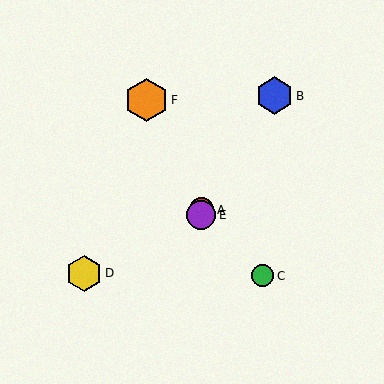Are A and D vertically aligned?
No, A is at x≈201 and D is at x≈84.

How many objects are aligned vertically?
2 objects (A, E) are aligned vertically.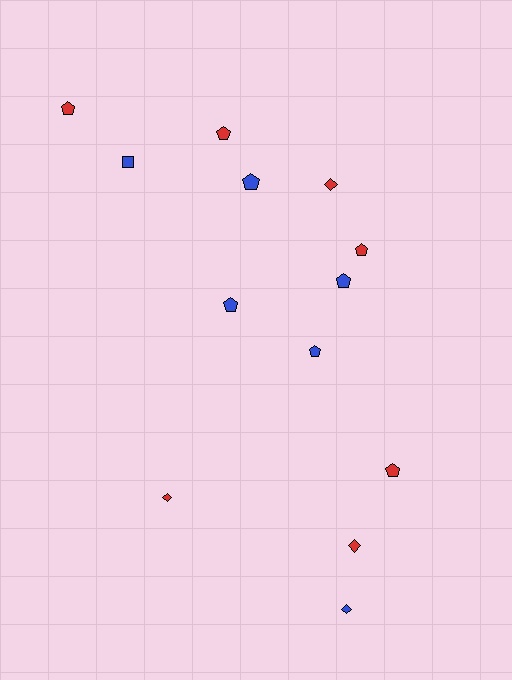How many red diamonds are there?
There are 3 red diamonds.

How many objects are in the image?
There are 13 objects.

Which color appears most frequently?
Red, with 7 objects.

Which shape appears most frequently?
Pentagon, with 8 objects.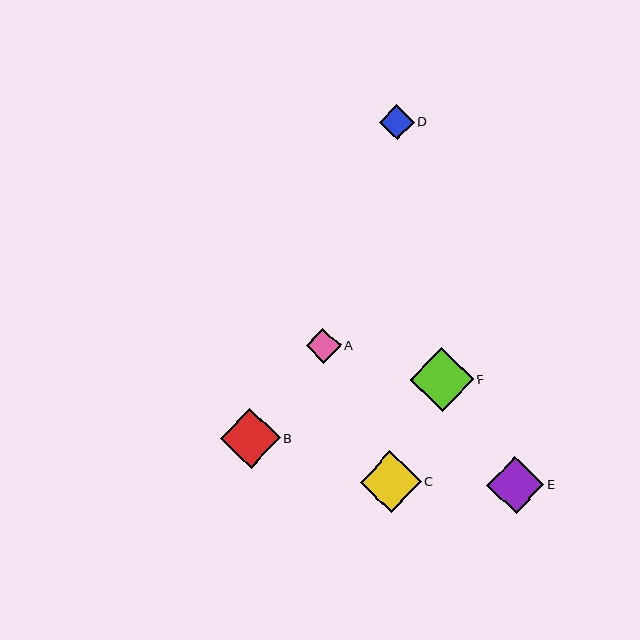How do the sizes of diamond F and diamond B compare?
Diamond F and diamond B are approximately the same size.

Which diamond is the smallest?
Diamond D is the smallest with a size of approximately 35 pixels.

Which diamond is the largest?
Diamond F is the largest with a size of approximately 64 pixels.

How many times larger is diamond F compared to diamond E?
Diamond F is approximately 1.1 times the size of diamond E.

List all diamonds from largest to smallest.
From largest to smallest: F, C, B, E, A, D.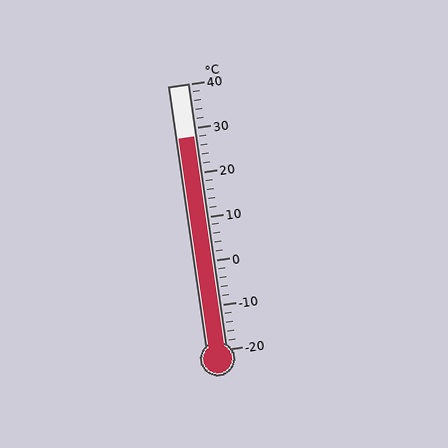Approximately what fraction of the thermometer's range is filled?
The thermometer is filled to approximately 80% of its range.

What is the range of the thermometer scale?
The thermometer scale ranges from -20°C to 40°C.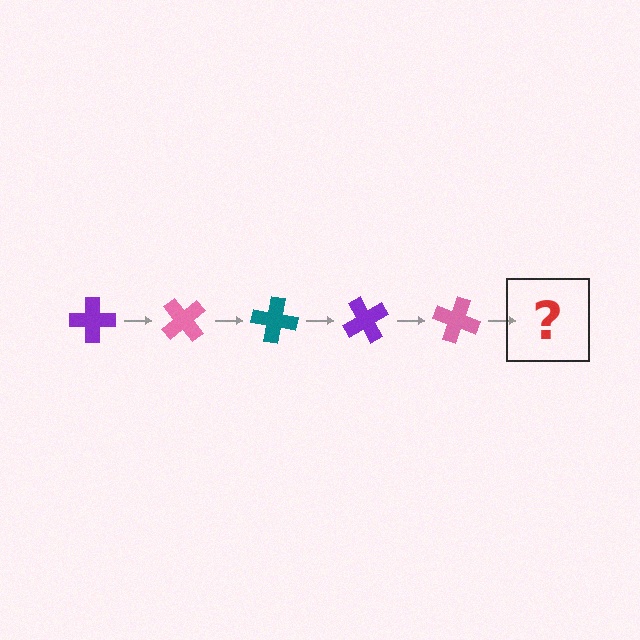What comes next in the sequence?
The next element should be a teal cross, rotated 250 degrees from the start.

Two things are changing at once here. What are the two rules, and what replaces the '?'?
The two rules are that it rotates 50 degrees each step and the color cycles through purple, pink, and teal. The '?' should be a teal cross, rotated 250 degrees from the start.